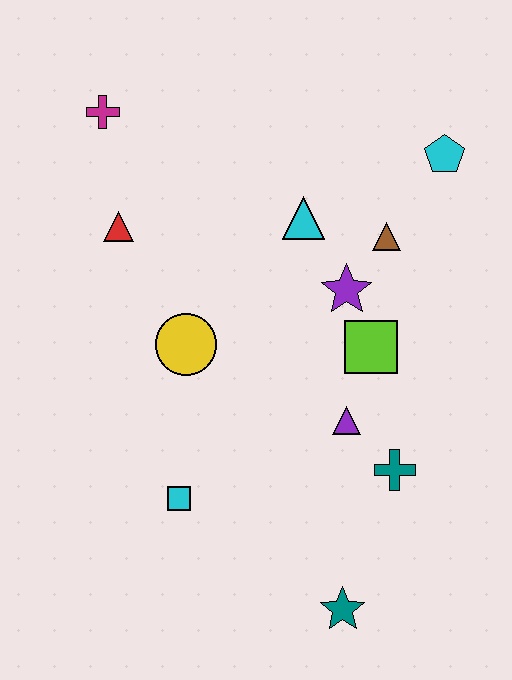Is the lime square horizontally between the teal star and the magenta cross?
No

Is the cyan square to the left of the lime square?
Yes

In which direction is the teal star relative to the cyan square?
The teal star is to the right of the cyan square.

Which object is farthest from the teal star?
The magenta cross is farthest from the teal star.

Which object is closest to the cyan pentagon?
The brown triangle is closest to the cyan pentagon.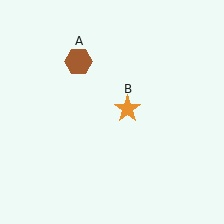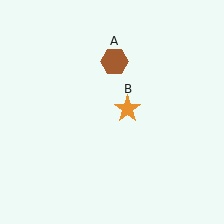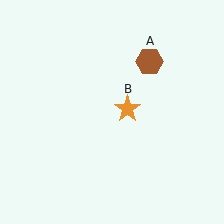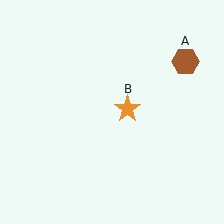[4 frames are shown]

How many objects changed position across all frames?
1 object changed position: brown hexagon (object A).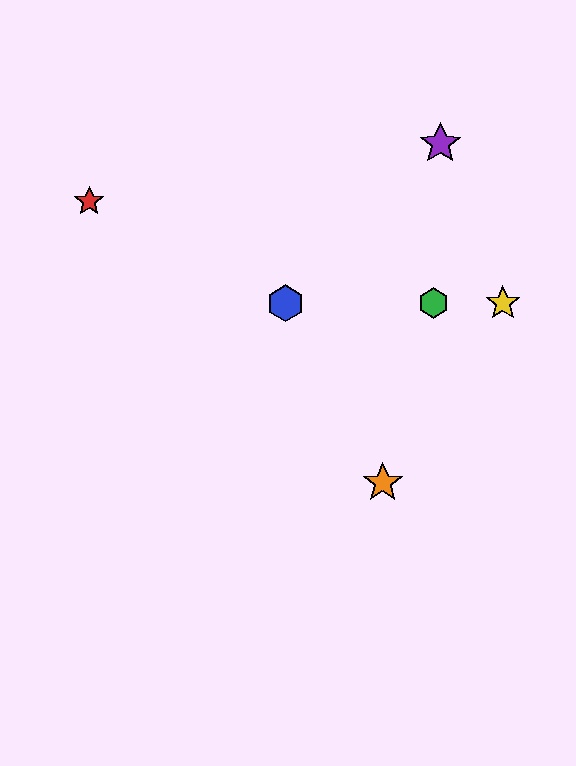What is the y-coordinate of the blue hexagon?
The blue hexagon is at y≈303.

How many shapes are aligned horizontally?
3 shapes (the blue hexagon, the green hexagon, the yellow star) are aligned horizontally.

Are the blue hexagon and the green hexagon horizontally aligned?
Yes, both are at y≈303.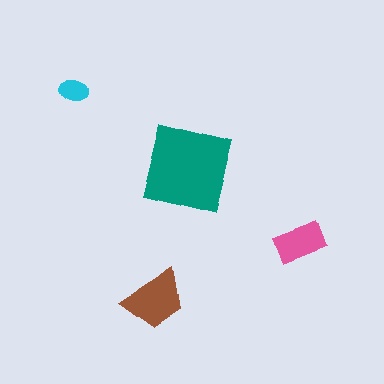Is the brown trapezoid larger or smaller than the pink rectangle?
Larger.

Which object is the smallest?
The cyan ellipse.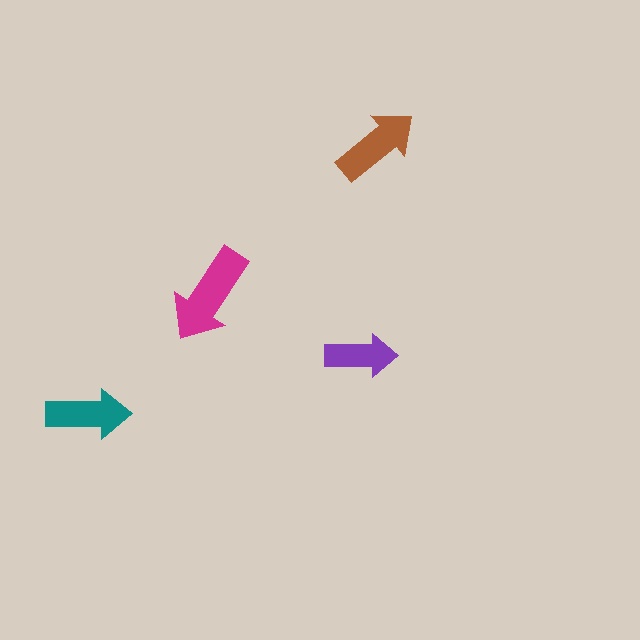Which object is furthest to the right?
The brown arrow is rightmost.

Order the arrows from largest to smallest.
the magenta one, the brown one, the teal one, the purple one.